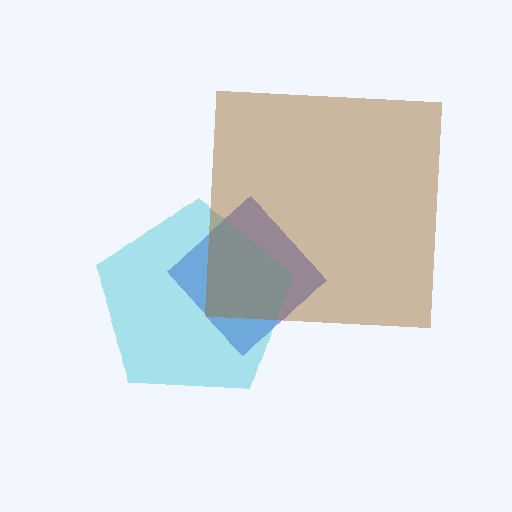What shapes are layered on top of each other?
The layered shapes are: a blue diamond, a cyan pentagon, a brown square.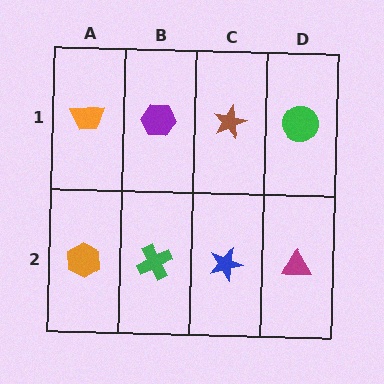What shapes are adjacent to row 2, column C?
A brown star (row 1, column C), a green cross (row 2, column B), a magenta triangle (row 2, column D).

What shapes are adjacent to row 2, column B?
A purple hexagon (row 1, column B), an orange hexagon (row 2, column A), a blue star (row 2, column C).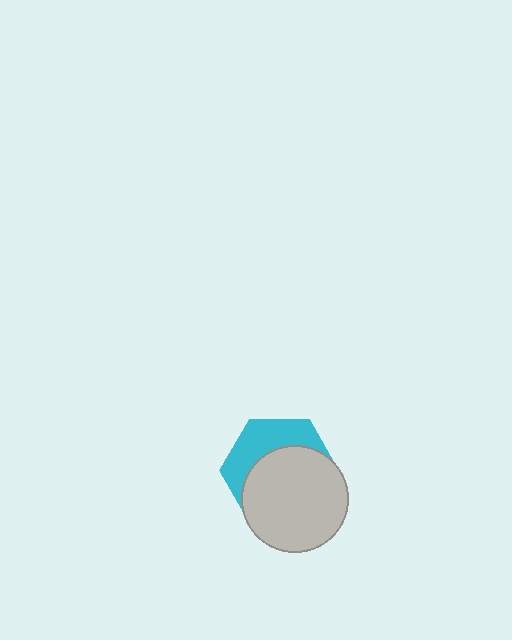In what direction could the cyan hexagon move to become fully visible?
The cyan hexagon could move up. That would shift it out from behind the light gray circle entirely.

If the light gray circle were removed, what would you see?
You would see the complete cyan hexagon.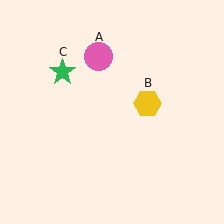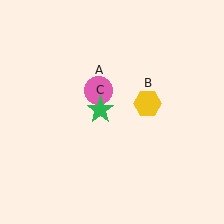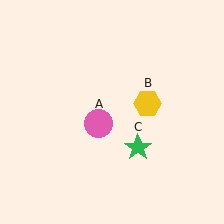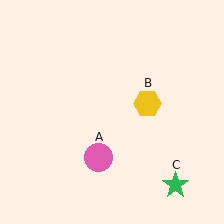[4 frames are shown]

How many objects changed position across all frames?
2 objects changed position: pink circle (object A), green star (object C).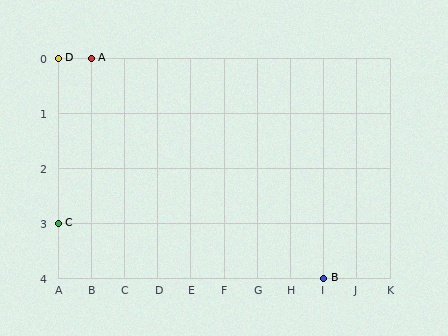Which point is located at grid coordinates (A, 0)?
Point D is at (A, 0).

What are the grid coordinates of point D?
Point D is at grid coordinates (A, 0).